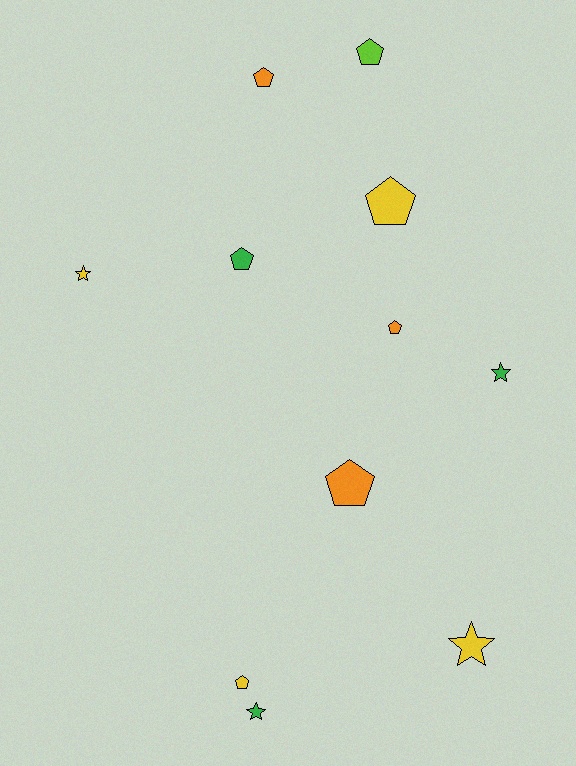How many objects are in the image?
There are 11 objects.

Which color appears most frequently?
Yellow, with 4 objects.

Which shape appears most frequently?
Pentagon, with 7 objects.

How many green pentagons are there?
There is 1 green pentagon.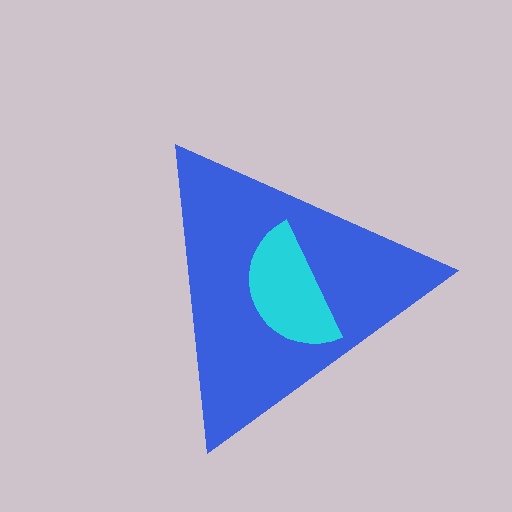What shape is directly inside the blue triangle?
The cyan semicircle.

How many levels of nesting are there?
2.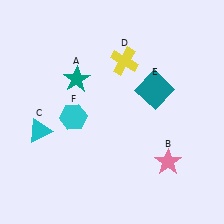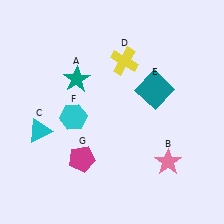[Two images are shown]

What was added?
A magenta pentagon (G) was added in Image 2.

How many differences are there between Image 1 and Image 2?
There is 1 difference between the two images.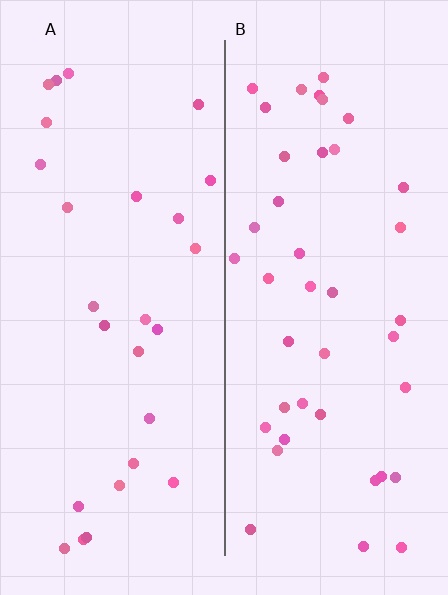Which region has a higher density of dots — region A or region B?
B (the right).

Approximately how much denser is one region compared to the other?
Approximately 1.5× — region B over region A.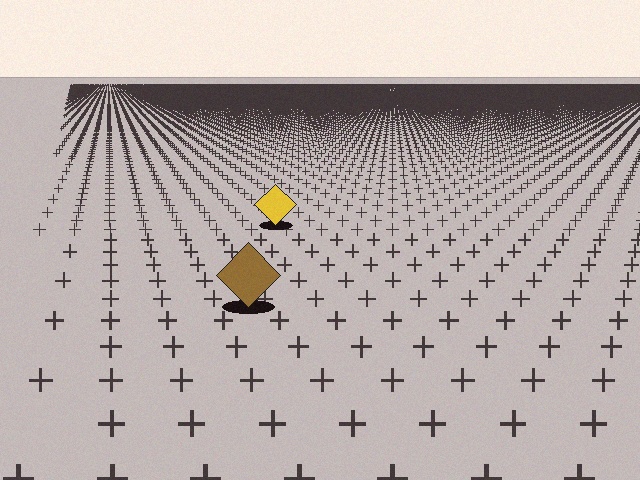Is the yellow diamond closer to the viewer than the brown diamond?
No. The brown diamond is closer — you can tell from the texture gradient: the ground texture is coarser near it.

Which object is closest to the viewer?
The brown diamond is closest. The texture marks near it are larger and more spread out.